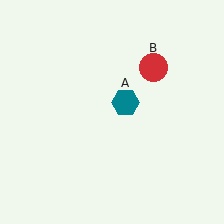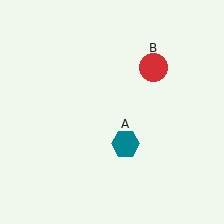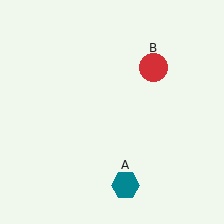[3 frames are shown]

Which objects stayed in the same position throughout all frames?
Red circle (object B) remained stationary.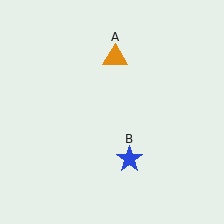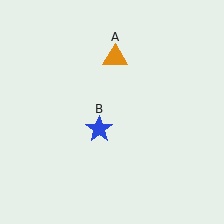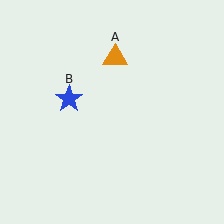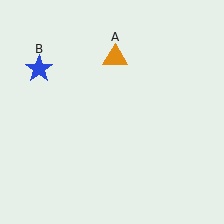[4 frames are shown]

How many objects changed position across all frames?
1 object changed position: blue star (object B).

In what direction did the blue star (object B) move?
The blue star (object B) moved up and to the left.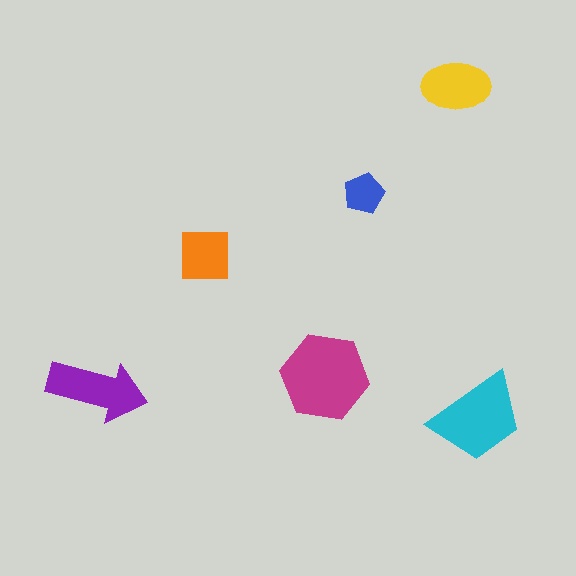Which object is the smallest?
The blue pentagon.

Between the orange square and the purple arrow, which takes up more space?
The purple arrow.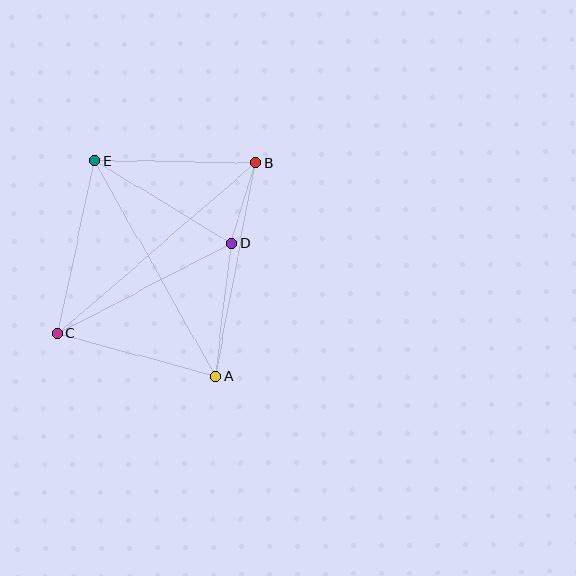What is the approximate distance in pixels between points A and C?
The distance between A and C is approximately 164 pixels.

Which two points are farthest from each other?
Points B and C are farthest from each other.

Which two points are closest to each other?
Points B and D are closest to each other.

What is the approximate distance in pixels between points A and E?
The distance between A and E is approximately 247 pixels.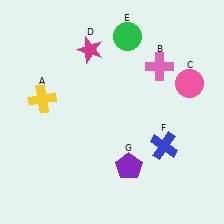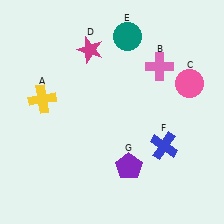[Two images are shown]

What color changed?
The circle (E) changed from green in Image 1 to teal in Image 2.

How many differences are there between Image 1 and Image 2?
There is 1 difference between the two images.